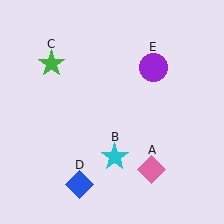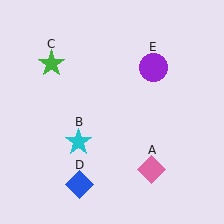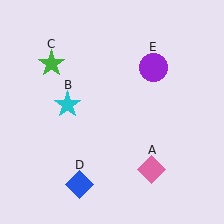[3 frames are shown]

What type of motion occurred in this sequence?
The cyan star (object B) rotated clockwise around the center of the scene.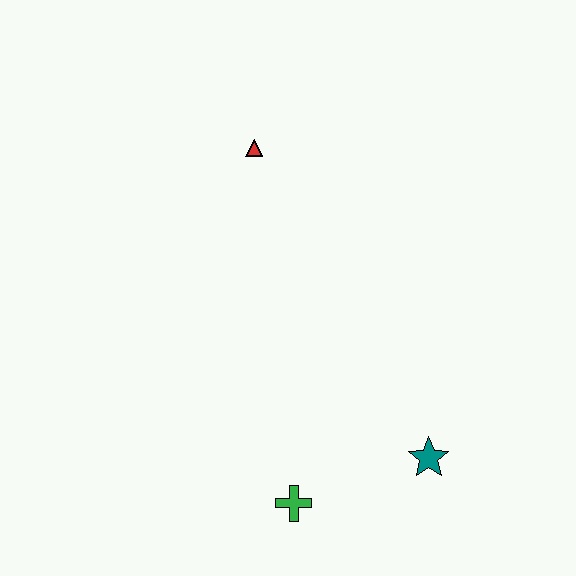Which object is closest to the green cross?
The teal star is closest to the green cross.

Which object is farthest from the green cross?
The red triangle is farthest from the green cross.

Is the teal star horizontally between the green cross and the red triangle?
No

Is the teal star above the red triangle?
No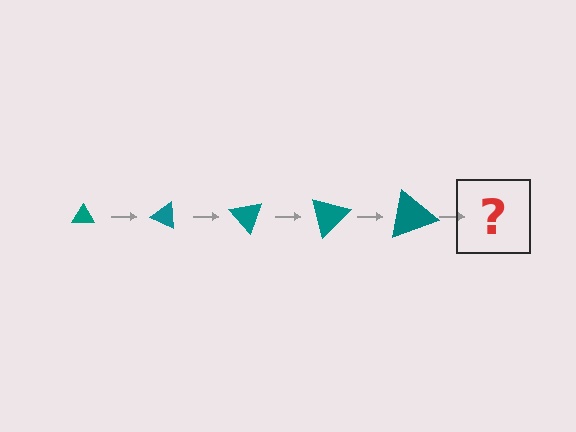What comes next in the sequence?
The next element should be a triangle, larger than the previous one and rotated 125 degrees from the start.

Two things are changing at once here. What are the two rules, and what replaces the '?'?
The two rules are that the triangle grows larger each step and it rotates 25 degrees each step. The '?' should be a triangle, larger than the previous one and rotated 125 degrees from the start.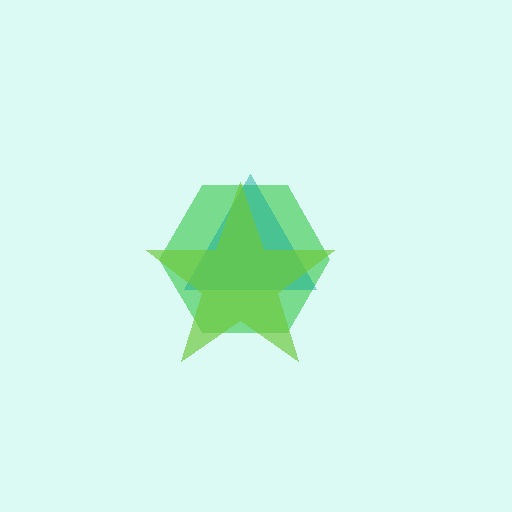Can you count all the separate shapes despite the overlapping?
Yes, there are 3 separate shapes.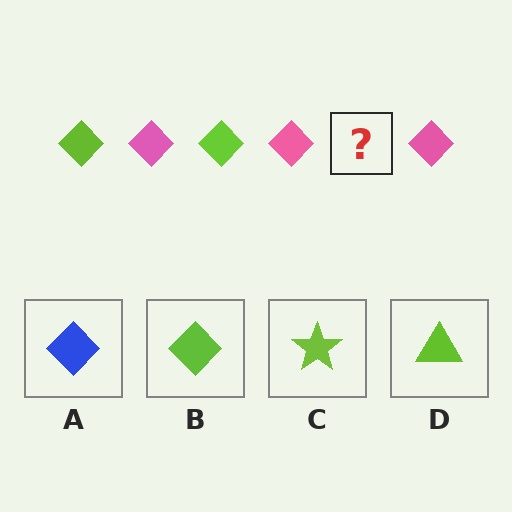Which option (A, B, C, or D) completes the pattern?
B.